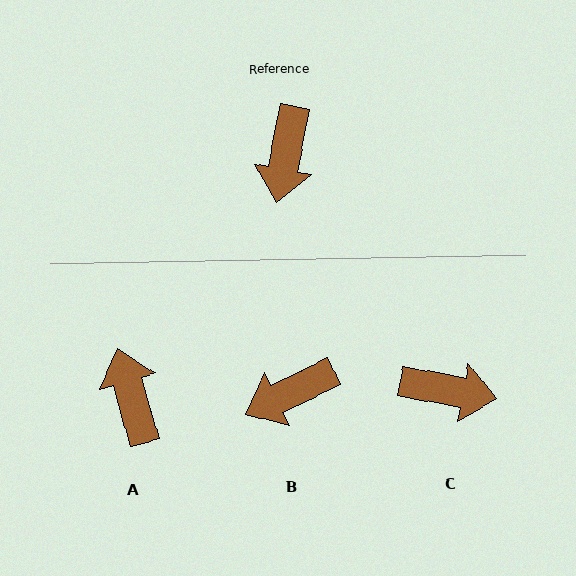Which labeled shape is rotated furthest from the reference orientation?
A, about 153 degrees away.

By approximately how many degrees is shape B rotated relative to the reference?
Approximately 53 degrees clockwise.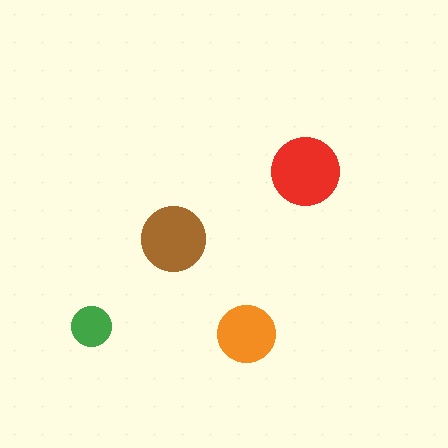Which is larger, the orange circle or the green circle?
The orange one.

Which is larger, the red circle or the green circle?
The red one.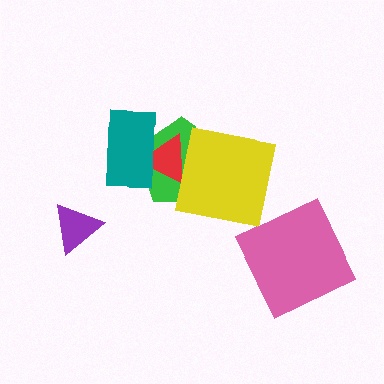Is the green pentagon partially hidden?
Yes, it is partially covered by another shape.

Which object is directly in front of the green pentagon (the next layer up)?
The red triangle is directly in front of the green pentagon.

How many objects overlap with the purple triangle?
0 objects overlap with the purple triangle.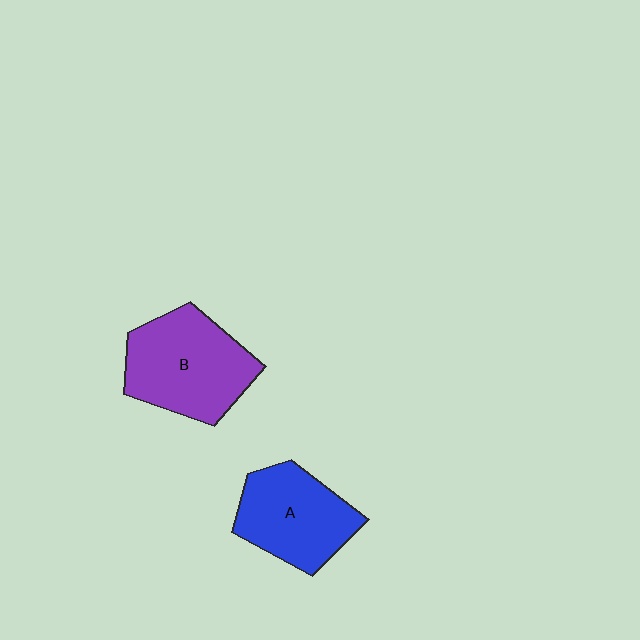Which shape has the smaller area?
Shape A (blue).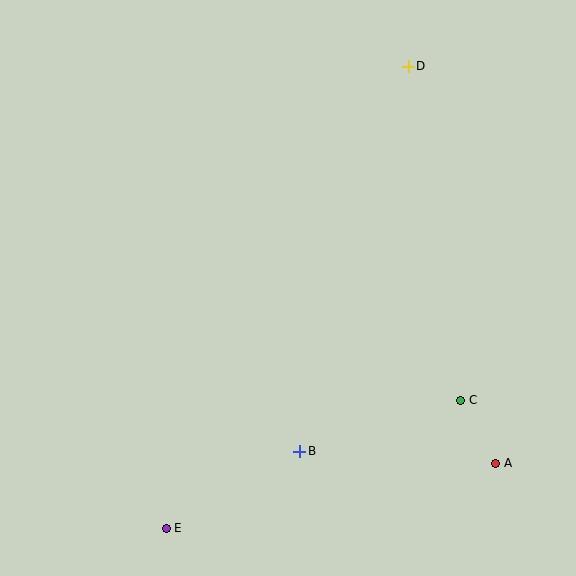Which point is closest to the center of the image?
Point B at (300, 451) is closest to the center.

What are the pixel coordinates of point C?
Point C is at (461, 400).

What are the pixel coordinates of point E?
Point E is at (166, 528).